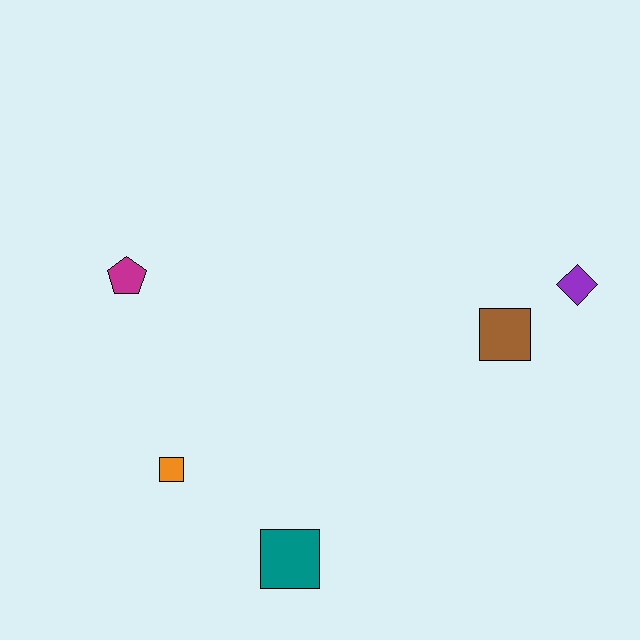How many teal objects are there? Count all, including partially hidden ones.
There is 1 teal object.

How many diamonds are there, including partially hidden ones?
There is 1 diamond.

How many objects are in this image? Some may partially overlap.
There are 5 objects.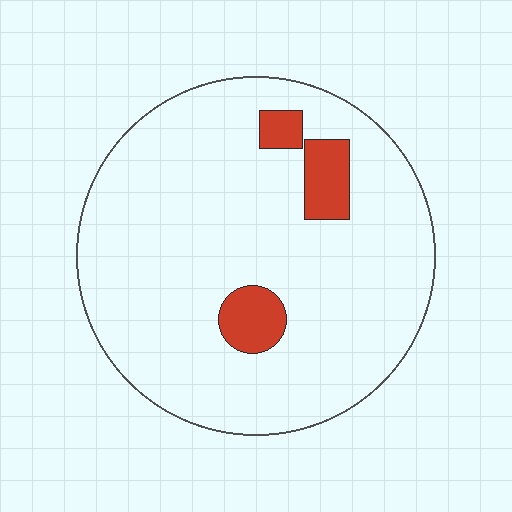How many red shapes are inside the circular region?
3.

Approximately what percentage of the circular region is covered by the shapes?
Approximately 10%.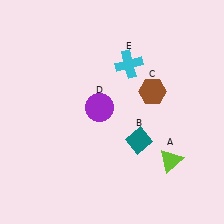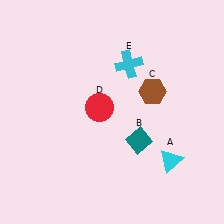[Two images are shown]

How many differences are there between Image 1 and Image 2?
There are 2 differences between the two images.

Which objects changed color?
A changed from lime to cyan. D changed from purple to red.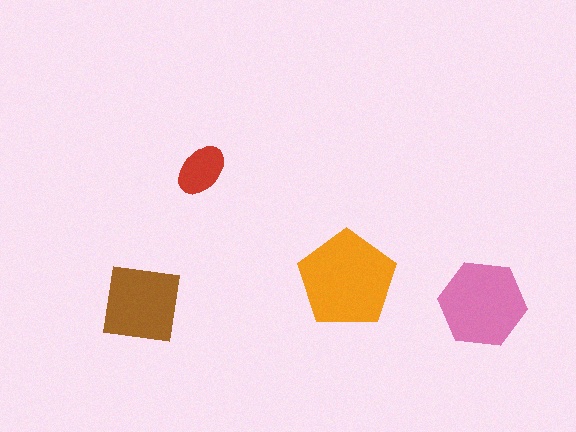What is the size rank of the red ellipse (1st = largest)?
4th.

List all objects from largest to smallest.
The orange pentagon, the pink hexagon, the brown square, the red ellipse.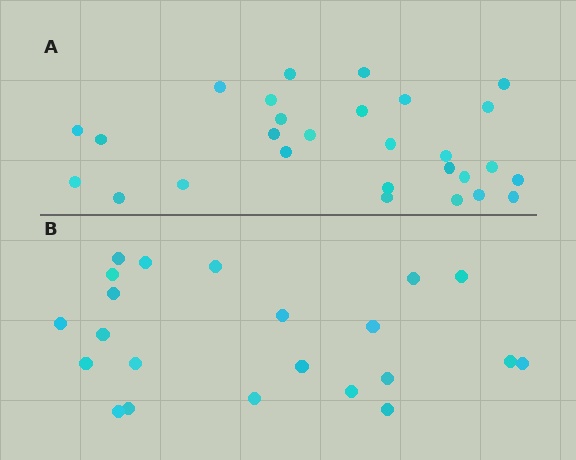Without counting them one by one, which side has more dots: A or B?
Region A (the top region) has more dots.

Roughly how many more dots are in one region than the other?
Region A has about 6 more dots than region B.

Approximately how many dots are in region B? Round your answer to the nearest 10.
About 20 dots. (The exact count is 22, which rounds to 20.)